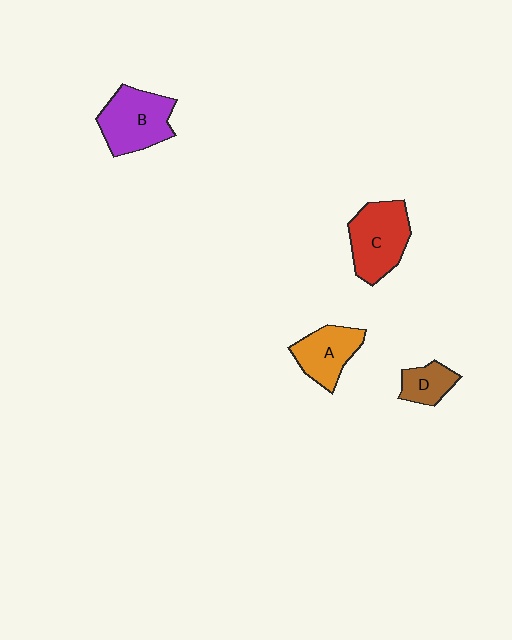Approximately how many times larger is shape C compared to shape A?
Approximately 1.3 times.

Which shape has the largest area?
Shape C (red).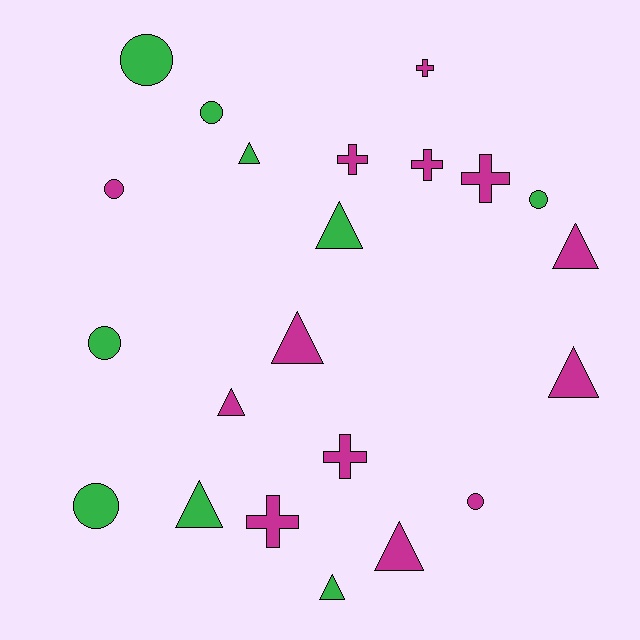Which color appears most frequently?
Magenta, with 13 objects.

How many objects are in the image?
There are 22 objects.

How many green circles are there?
There are 5 green circles.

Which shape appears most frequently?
Triangle, with 9 objects.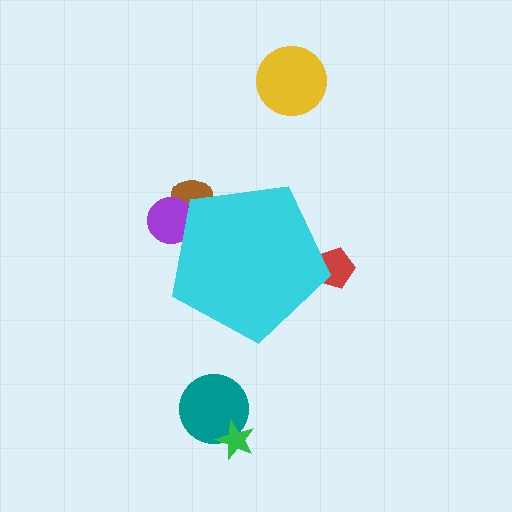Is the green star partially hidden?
No, the green star is fully visible.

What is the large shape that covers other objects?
A cyan pentagon.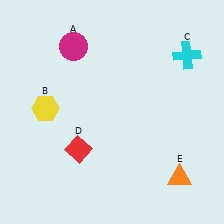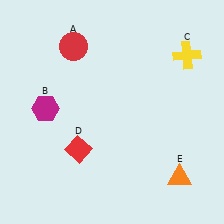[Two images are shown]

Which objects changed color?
A changed from magenta to red. B changed from yellow to magenta. C changed from cyan to yellow.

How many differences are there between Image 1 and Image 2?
There are 3 differences between the two images.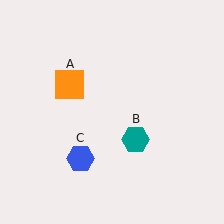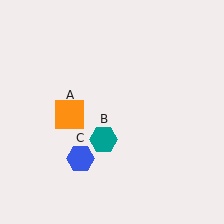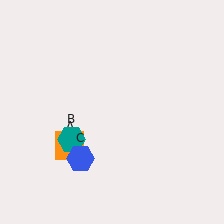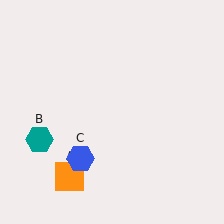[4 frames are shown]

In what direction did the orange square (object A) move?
The orange square (object A) moved down.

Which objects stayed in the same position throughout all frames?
Blue hexagon (object C) remained stationary.